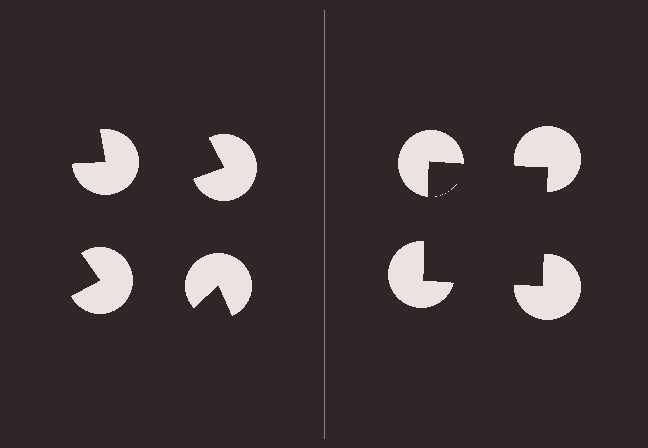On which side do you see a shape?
An illusory square appears on the right side. On the left side the wedge cuts are rotated, so no coherent shape forms.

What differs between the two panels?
The pac-man discs are positioned identically on both sides; only the wedge orientations differ. On the right they align to a square; on the left they are misaligned.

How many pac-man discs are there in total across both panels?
8 — 4 on each side.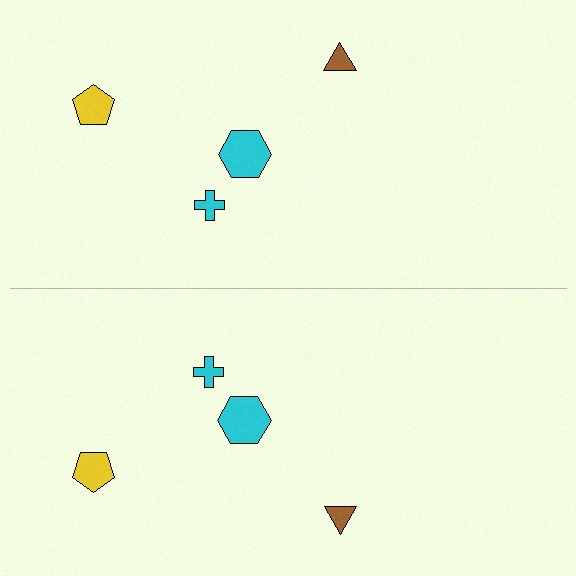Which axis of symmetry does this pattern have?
The pattern has a horizontal axis of symmetry running through the center of the image.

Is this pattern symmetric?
Yes, this pattern has bilateral (reflection) symmetry.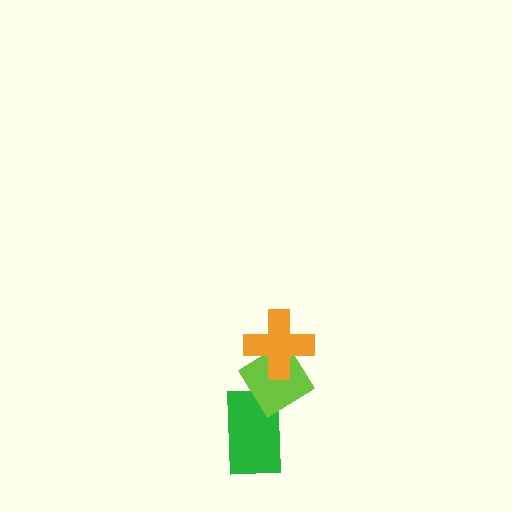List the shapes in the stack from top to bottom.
From top to bottom: the orange cross, the lime diamond, the green rectangle.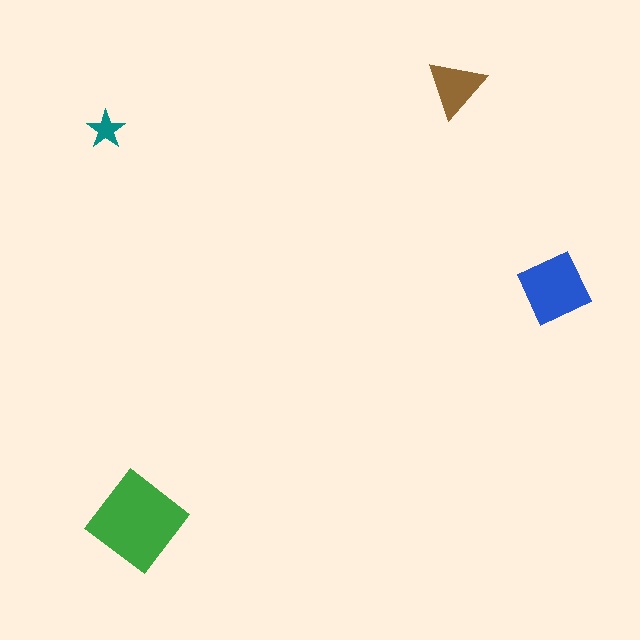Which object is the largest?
The green diamond.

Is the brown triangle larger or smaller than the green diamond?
Smaller.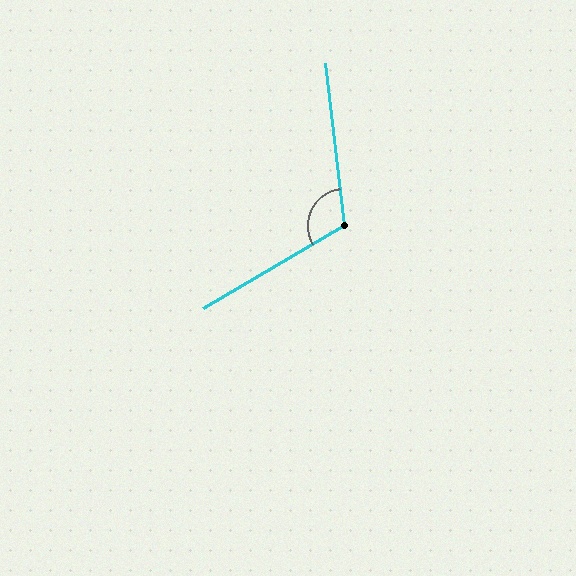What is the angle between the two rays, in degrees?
Approximately 114 degrees.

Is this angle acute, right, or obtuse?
It is obtuse.